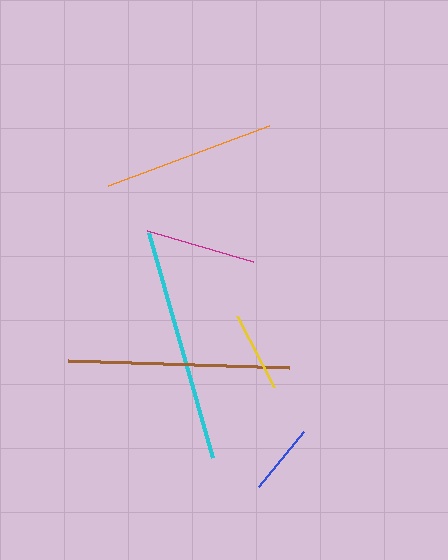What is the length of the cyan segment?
The cyan segment is approximately 234 pixels long.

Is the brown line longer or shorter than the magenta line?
The brown line is longer than the magenta line.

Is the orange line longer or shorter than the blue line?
The orange line is longer than the blue line.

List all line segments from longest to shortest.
From longest to shortest: cyan, brown, orange, magenta, yellow, blue.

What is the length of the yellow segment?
The yellow segment is approximately 80 pixels long.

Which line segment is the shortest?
The blue line is the shortest at approximately 71 pixels.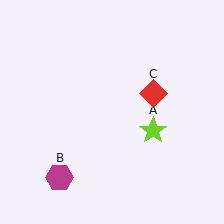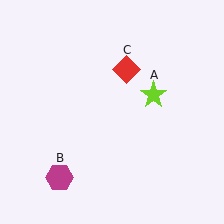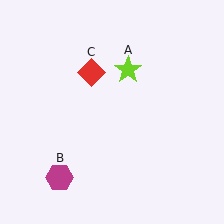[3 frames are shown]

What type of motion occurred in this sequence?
The lime star (object A), red diamond (object C) rotated counterclockwise around the center of the scene.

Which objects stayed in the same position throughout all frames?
Magenta hexagon (object B) remained stationary.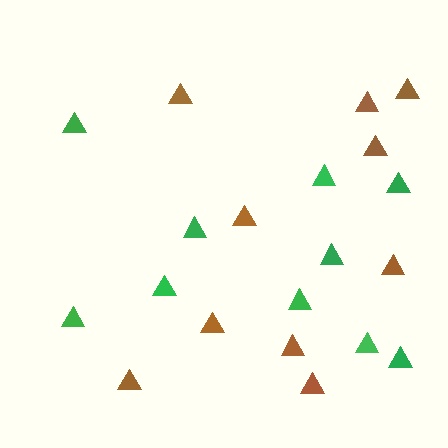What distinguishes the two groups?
There are 2 groups: one group of green triangles (10) and one group of brown triangles (10).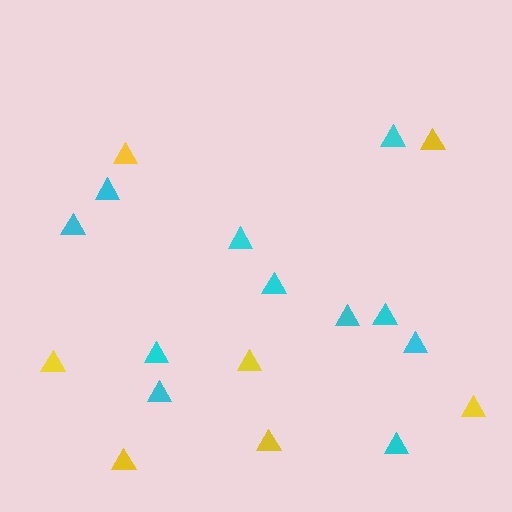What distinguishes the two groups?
There are 2 groups: one group of yellow triangles (7) and one group of cyan triangles (11).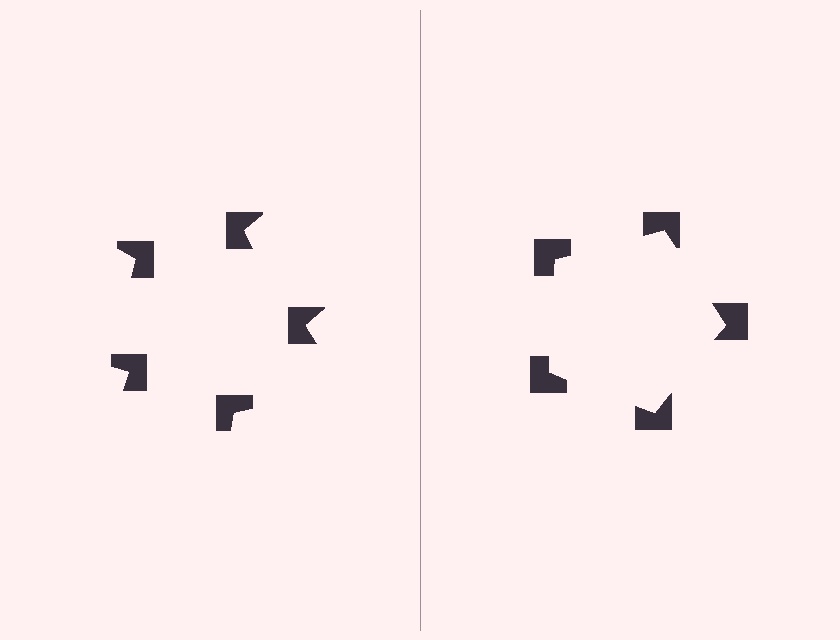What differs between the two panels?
The notched squares are positioned identically on both sides; only the wedge orientations differ. On the right they align to a pentagon; on the left they are misaligned.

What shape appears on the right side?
An illusory pentagon.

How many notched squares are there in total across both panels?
10 — 5 on each side.